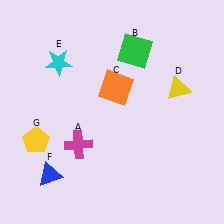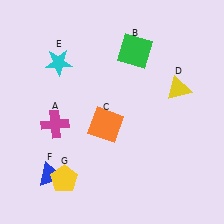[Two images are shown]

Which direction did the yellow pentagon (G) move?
The yellow pentagon (G) moved down.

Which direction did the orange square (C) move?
The orange square (C) moved down.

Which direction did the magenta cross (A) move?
The magenta cross (A) moved left.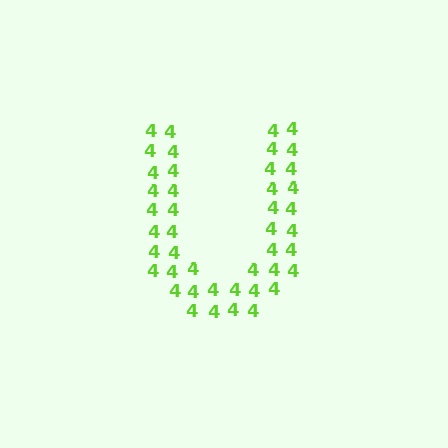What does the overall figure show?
The overall figure shows the letter U.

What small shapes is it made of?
It is made of small digit 4's.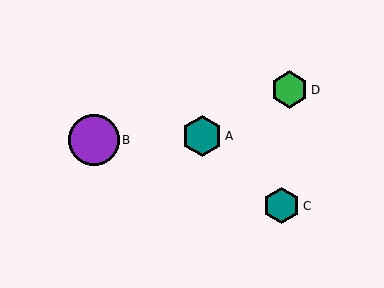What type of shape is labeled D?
Shape D is a green hexagon.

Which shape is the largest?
The purple circle (labeled B) is the largest.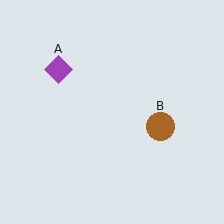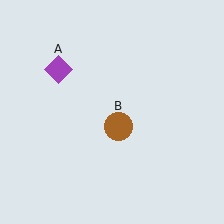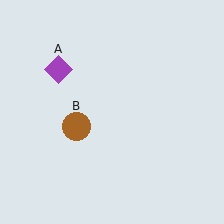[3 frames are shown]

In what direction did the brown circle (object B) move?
The brown circle (object B) moved left.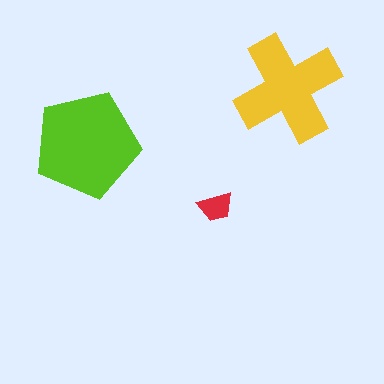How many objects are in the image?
There are 3 objects in the image.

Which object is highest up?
The yellow cross is topmost.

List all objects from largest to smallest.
The lime pentagon, the yellow cross, the red trapezoid.